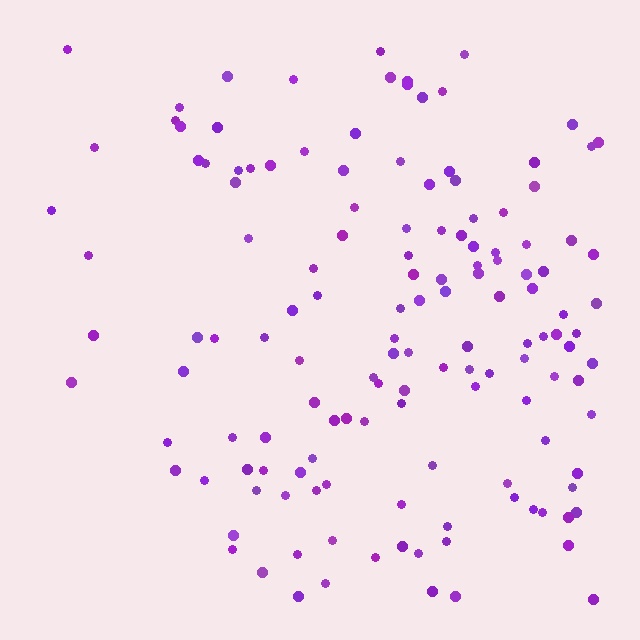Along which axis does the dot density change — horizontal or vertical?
Horizontal.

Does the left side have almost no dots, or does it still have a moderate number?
Still a moderate number, just noticeably fewer than the right.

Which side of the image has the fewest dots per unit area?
The left.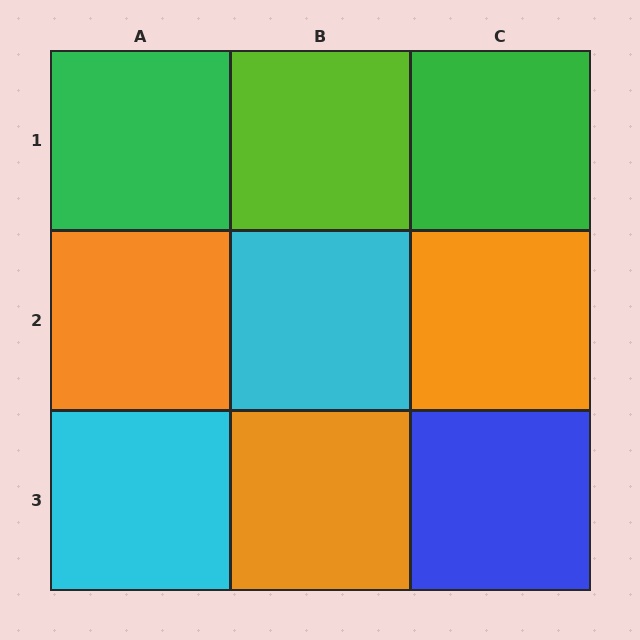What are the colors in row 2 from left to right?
Orange, cyan, orange.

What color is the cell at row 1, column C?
Green.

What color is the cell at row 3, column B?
Orange.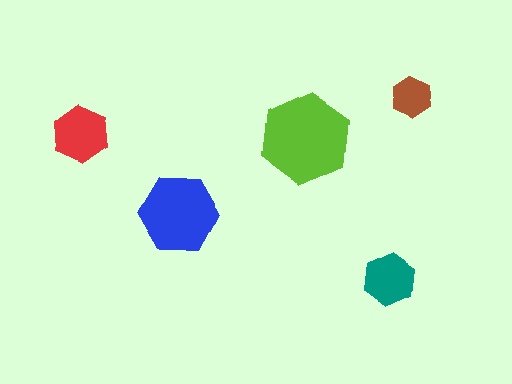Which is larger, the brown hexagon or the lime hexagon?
The lime one.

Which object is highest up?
The brown hexagon is topmost.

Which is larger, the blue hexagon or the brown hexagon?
The blue one.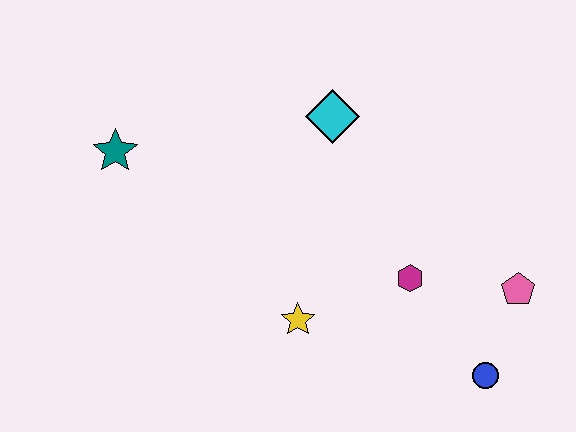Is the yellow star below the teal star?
Yes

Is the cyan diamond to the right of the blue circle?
No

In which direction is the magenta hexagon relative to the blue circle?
The magenta hexagon is above the blue circle.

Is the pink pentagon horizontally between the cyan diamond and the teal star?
No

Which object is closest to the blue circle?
The pink pentagon is closest to the blue circle.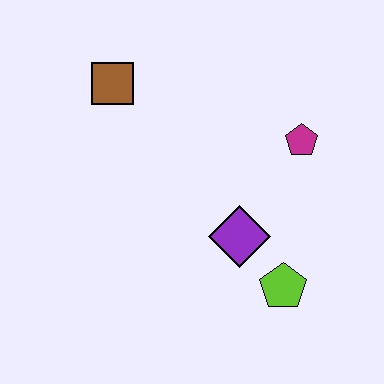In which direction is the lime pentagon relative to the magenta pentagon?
The lime pentagon is below the magenta pentagon.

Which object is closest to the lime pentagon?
The purple diamond is closest to the lime pentagon.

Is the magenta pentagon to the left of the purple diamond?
No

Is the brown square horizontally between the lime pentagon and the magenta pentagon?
No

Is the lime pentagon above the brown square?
No